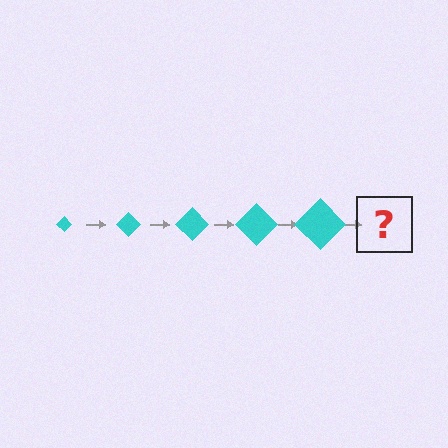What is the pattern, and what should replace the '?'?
The pattern is that the diamond gets progressively larger each step. The '?' should be a cyan diamond, larger than the previous one.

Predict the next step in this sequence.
The next step is a cyan diamond, larger than the previous one.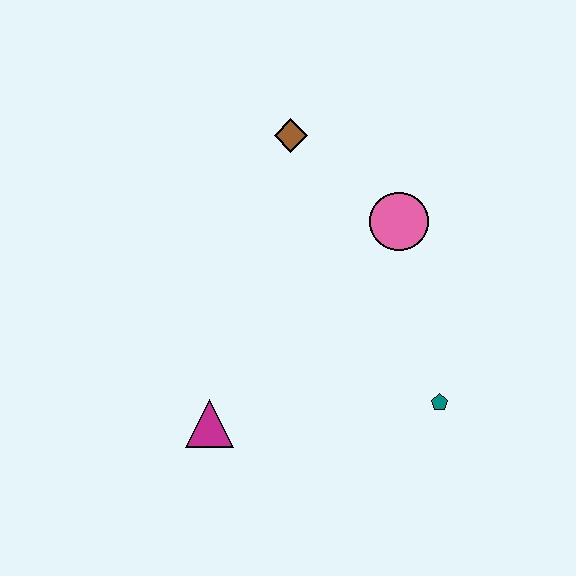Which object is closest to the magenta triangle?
The teal pentagon is closest to the magenta triangle.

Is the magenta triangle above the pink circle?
No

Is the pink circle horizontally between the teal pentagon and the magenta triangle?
Yes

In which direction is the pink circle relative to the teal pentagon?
The pink circle is above the teal pentagon.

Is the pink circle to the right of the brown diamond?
Yes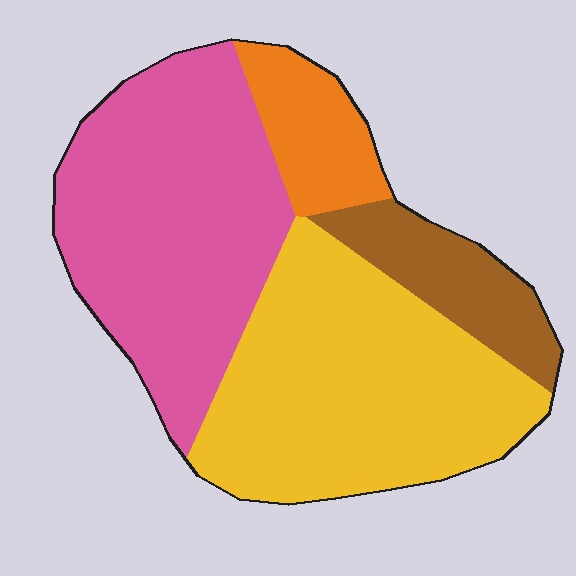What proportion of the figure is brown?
Brown takes up about one eighth (1/8) of the figure.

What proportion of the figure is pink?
Pink covers roughly 40% of the figure.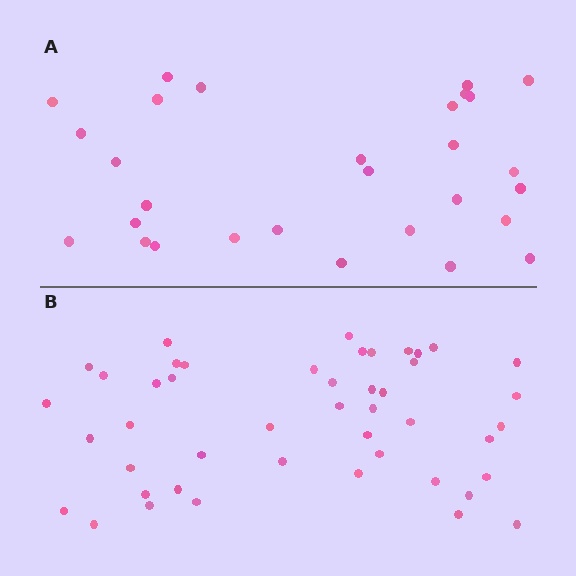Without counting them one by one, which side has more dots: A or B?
Region B (the bottom region) has more dots.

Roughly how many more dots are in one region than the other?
Region B has approximately 15 more dots than region A.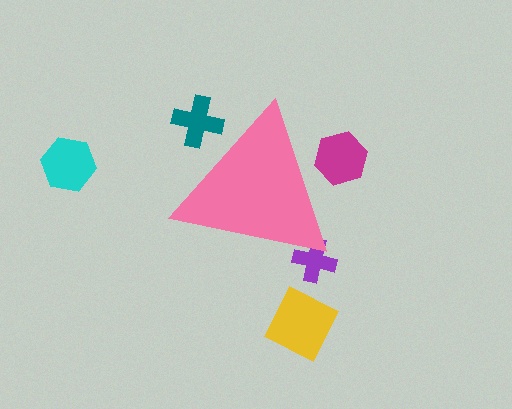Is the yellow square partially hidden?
No, the yellow square is fully visible.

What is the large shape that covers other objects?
A pink triangle.